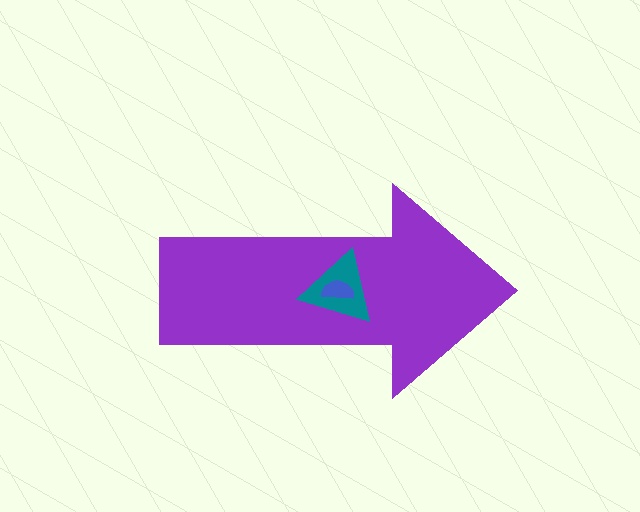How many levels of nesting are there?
3.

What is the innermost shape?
The blue semicircle.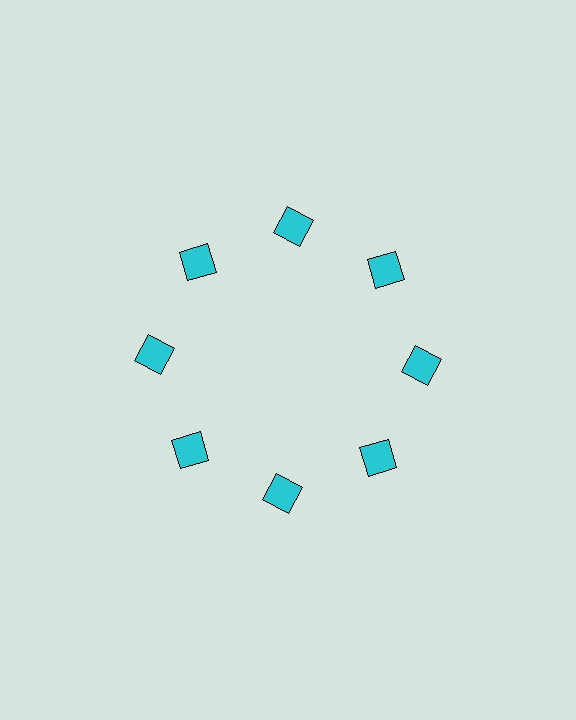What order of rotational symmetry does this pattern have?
This pattern has 8-fold rotational symmetry.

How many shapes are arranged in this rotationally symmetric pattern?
There are 8 shapes, arranged in 8 groups of 1.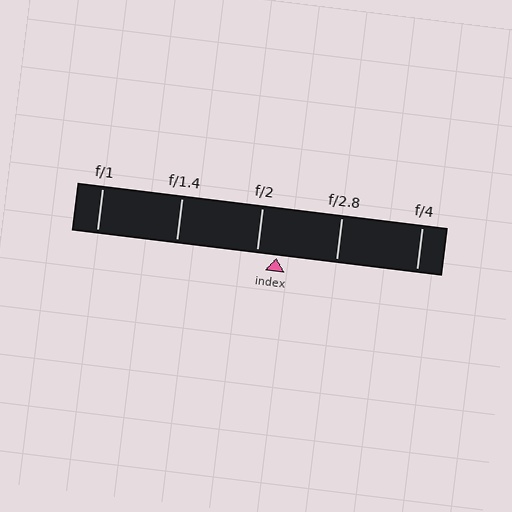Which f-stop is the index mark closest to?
The index mark is closest to f/2.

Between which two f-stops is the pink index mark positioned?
The index mark is between f/2 and f/2.8.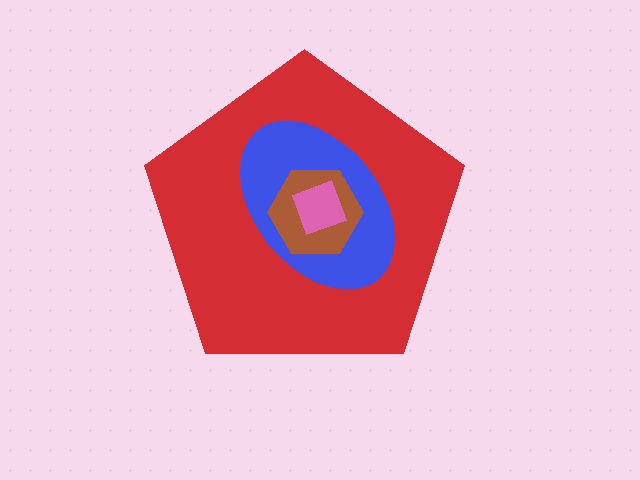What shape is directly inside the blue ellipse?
The brown hexagon.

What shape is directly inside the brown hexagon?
The pink square.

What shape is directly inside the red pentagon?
The blue ellipse.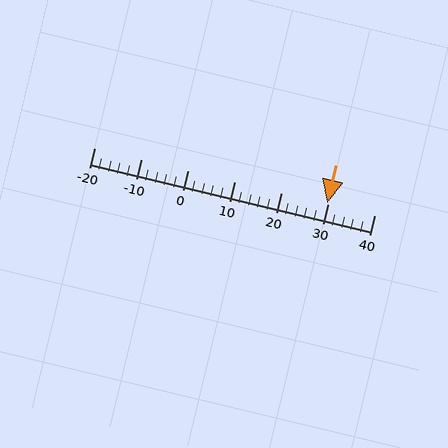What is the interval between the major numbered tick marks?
The major tick marks are spaced 10 units apart.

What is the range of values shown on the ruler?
The ruler shows values from -20 to 40.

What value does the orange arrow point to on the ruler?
The orange arrow points to approximately 30.